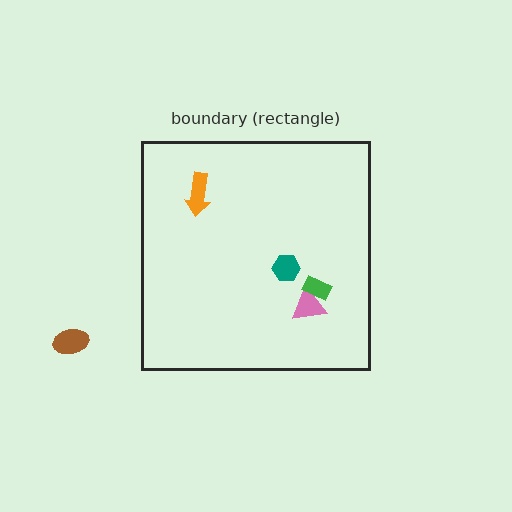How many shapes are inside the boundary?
4 inside, 1 outside.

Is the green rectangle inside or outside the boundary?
Inside.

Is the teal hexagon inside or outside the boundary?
Inside.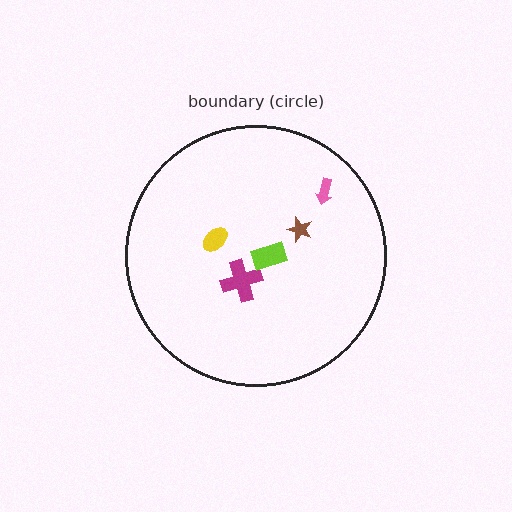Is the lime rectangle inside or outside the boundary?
Inside.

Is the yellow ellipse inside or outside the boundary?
Inside.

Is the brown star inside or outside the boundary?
Inside.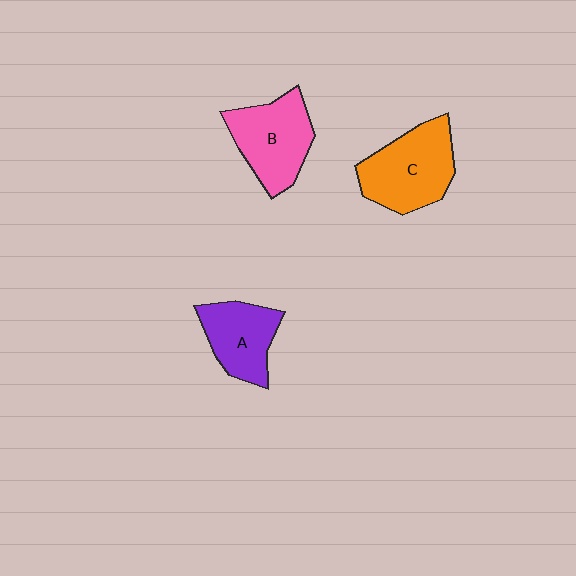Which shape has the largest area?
Shape C (orange).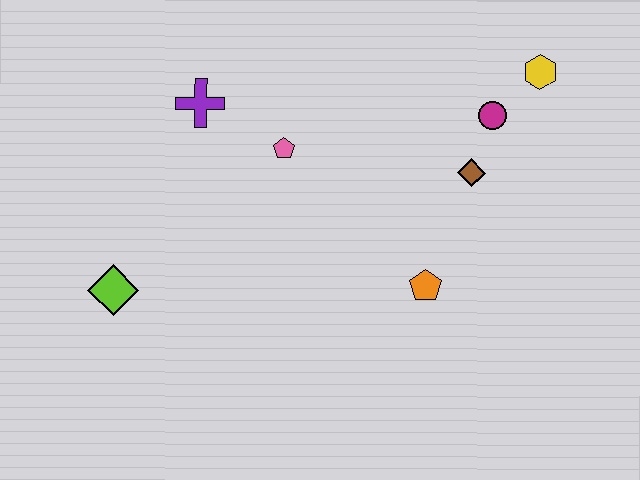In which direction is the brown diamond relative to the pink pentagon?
The brown diamond is to the right of the pink pentagon.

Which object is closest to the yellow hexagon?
The magenta circle is closest to the yellow hexagon.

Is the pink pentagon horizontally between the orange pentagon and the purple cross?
Yes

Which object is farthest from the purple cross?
The yellow hexagon is farthest from the purple cross.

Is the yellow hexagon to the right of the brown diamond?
Yes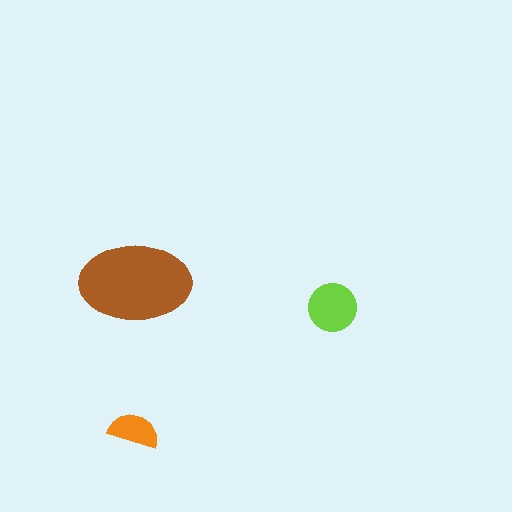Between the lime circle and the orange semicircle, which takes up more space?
The lime circle.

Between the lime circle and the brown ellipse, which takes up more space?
The brown ellipse.